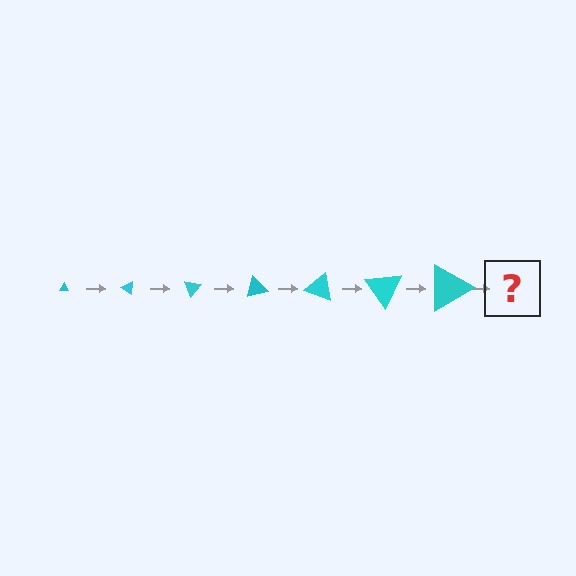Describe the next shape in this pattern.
It should be a triangle, larger than the previous one and rotated 245 degrees from the start.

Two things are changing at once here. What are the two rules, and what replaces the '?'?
The two rules are that the triangle grows larger each step and it rotates 35 degrees each step. The '?' should be a triangle, larger than the previous one and rotated 245 degrees from the start.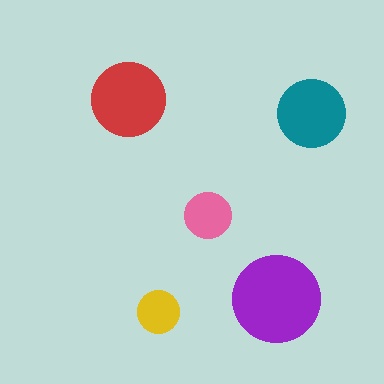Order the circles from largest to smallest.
the purple one, the red one, the teal one, the pink one, the yellow one.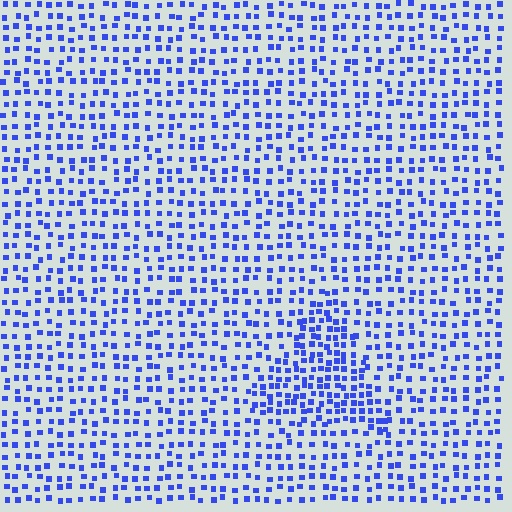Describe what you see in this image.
The image contains small blue elements arranged at two different densities. A triangle-shaped region is visible where the elements are more densely packed than the surrounding area.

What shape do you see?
I see a triangle.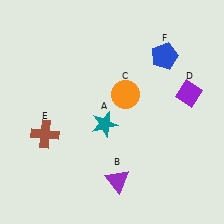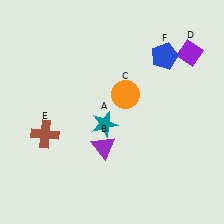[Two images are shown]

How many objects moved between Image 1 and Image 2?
2 objects moved between the two images.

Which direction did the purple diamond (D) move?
The purple diamond (D) moved up.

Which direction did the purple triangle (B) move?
The purple triangle (B) moved up.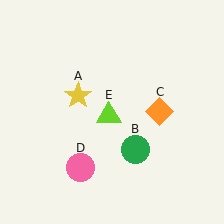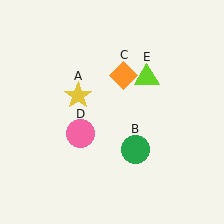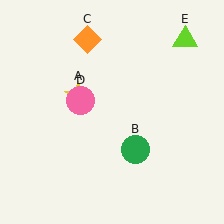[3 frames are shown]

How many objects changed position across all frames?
3 objects changed position: orange diamond (object C), pink circle (object D), lime triangle (object E).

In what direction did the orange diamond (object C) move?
The orange diamond (object C) moved up and to the left.